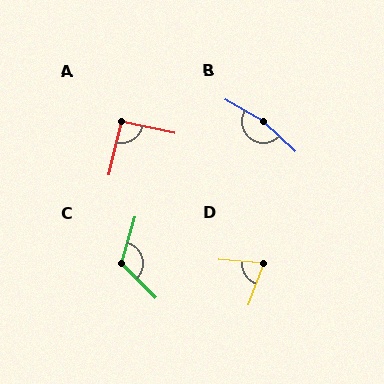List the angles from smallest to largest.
D (75°), A (91°), C (120°), B (167°).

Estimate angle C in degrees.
Approximately 120 degrees.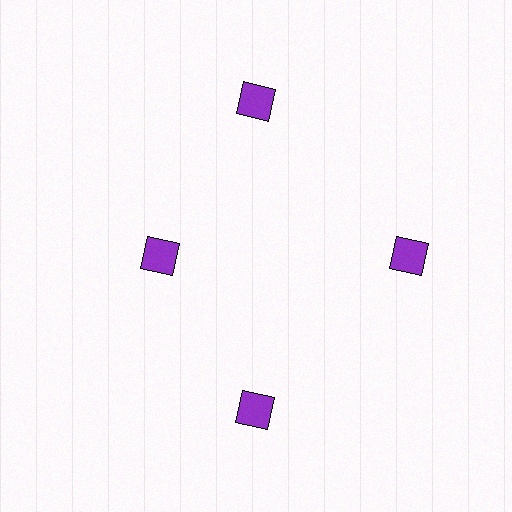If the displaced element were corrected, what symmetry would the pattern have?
It would have 4-fold rotational symmetry — the pattern would map onto itself every 90 degrees.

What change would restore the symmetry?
The symmetry would be restored by moving it outward, back onto the ring so that all 4 squares sit at equal angles and equal distance from the center.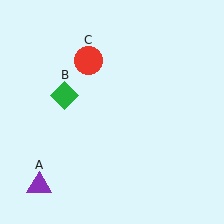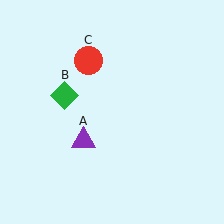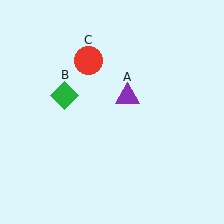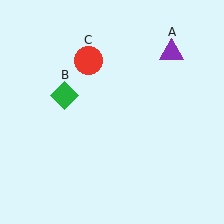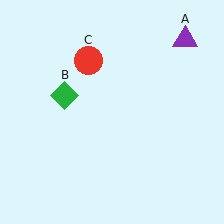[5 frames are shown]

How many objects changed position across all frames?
1 object changed position: purple triangle (object A).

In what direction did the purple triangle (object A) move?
The purple triangle (object A) moved up and to the right.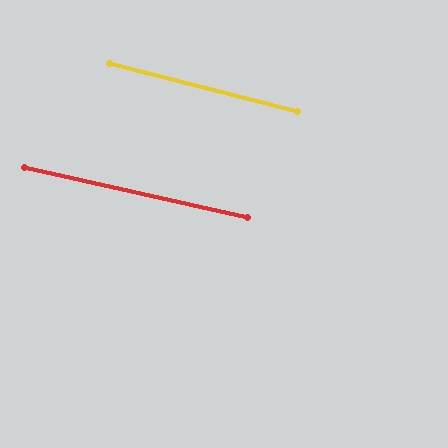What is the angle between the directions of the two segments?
Approximately 2 degrees.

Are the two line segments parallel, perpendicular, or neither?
Parallel — their directions differ by only 1.8°.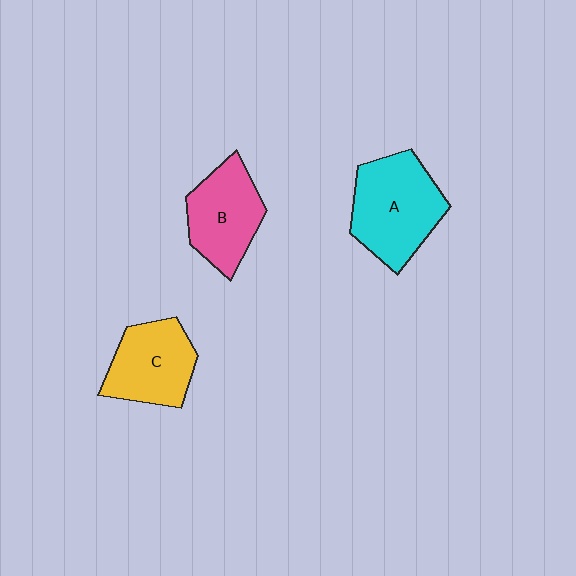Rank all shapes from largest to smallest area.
From largest to smallest: A (cyan), B (pink), C (yellow).